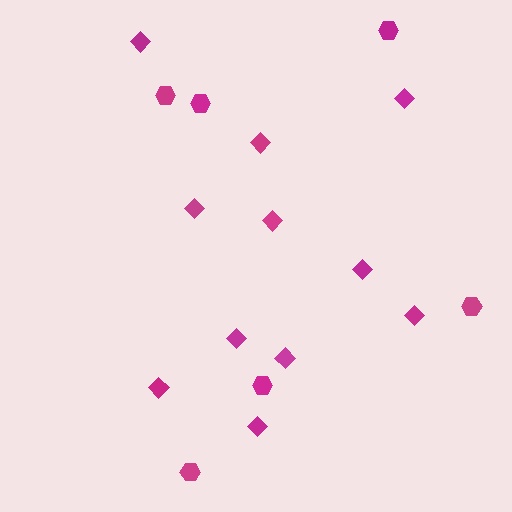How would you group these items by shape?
There are 2 groups: one group of hexagons (6) and one group of diamonds (11).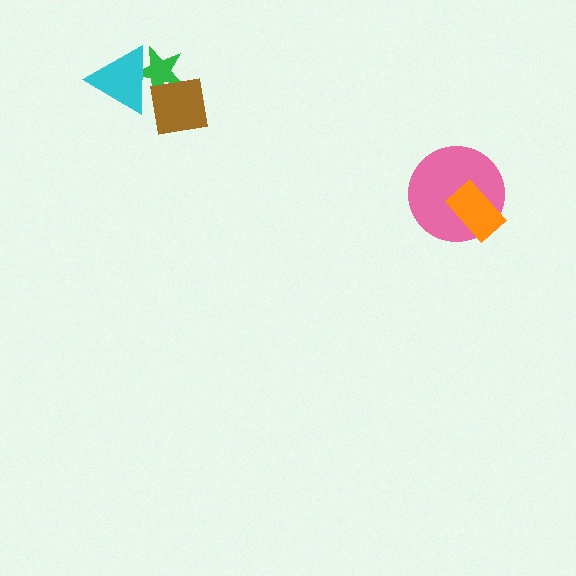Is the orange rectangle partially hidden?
No, no other shape covers it.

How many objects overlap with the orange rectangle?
1 object overlaps with the orange rectangle.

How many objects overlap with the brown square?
2 objects overlap with the brown square.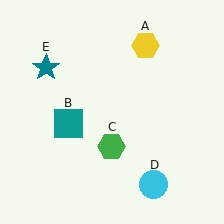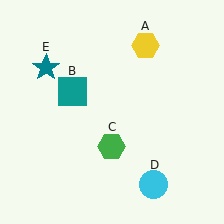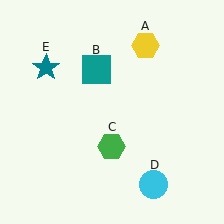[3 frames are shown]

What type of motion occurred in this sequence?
The teal square (object B) rotated clockwise around the center of the scene.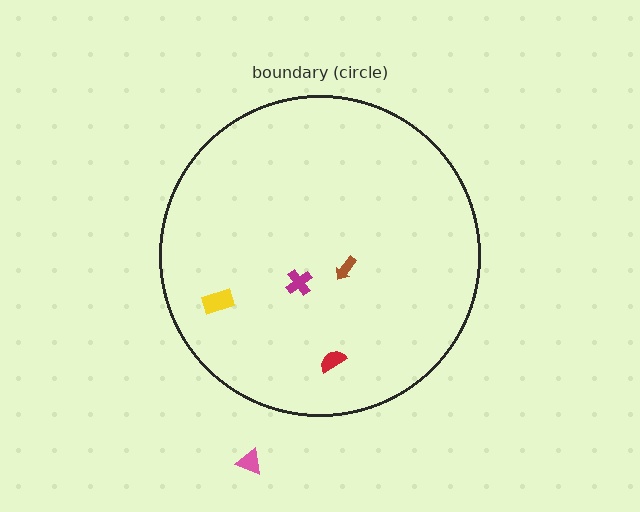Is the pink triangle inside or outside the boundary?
Outside.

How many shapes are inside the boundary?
4 inside, 1 outside.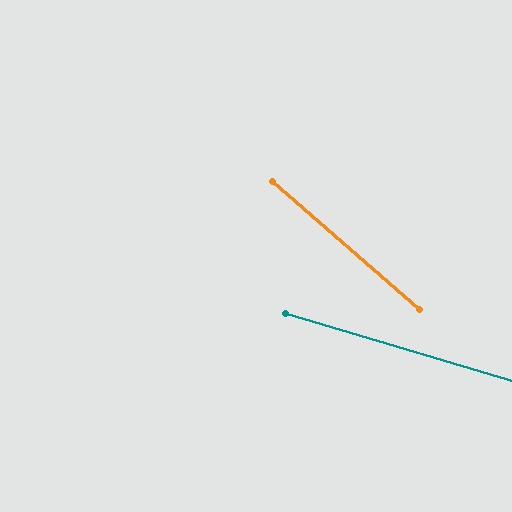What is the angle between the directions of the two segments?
Approximately 25 degrees.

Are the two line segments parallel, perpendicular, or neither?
Neither parallel nor perpendicular — they differ by about 25°.